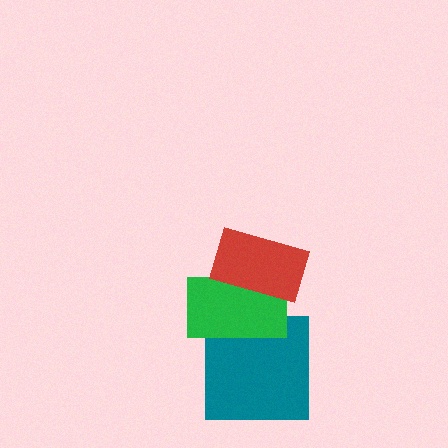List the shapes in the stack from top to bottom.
From top to bottom: the red rectangle, the green rectangle, the teal square.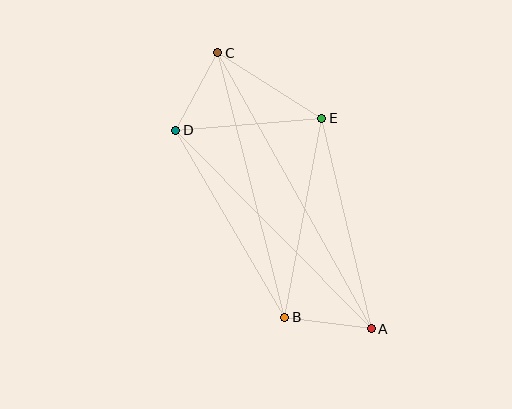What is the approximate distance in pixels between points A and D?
The distance between A and D is approximately 278 pixels.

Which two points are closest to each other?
Points A and B are closest to each other.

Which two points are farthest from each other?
Points A and C are farthest from each other.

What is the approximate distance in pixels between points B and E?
The distance between B and E is approximately 202 pixels.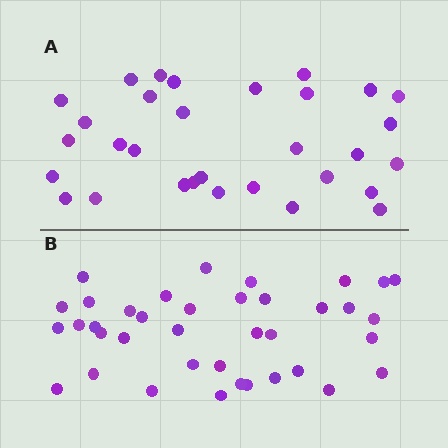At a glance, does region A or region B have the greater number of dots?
Region B (the bottom region) has more dots.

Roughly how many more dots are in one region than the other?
Region B has roughly 8 or so more dots than region A.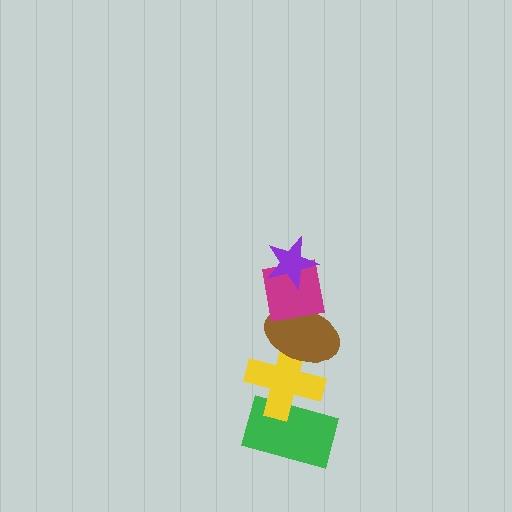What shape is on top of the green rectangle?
The yellow cross is on top of the green rectangle.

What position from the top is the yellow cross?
The yellow cross is 4th from the top.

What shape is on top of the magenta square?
The purple star is on top of the magenta square.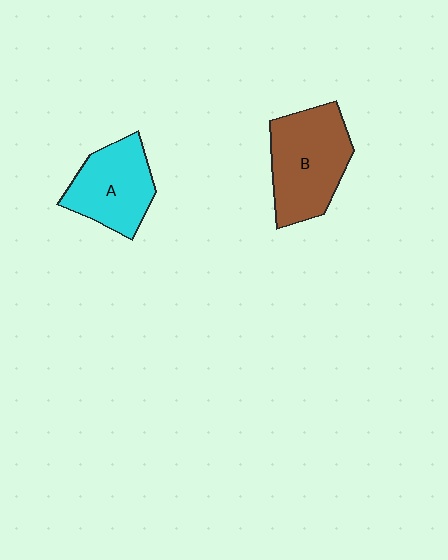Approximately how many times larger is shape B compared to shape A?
Approximately 1.3 times.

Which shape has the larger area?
Shape B (brown).